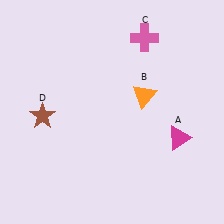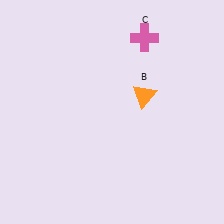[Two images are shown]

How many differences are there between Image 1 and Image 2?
There are 2 differences between the two images.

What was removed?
The magenta triangle (A), the brown star (D) were removed in Image 2.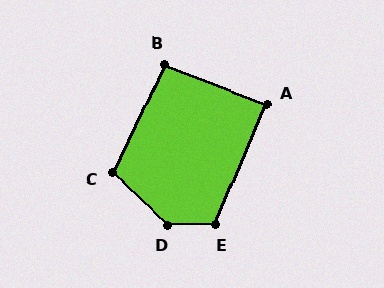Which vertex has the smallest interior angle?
A, at approximately 89 degrees.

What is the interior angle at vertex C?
Approximately 108 degrees (obtuse).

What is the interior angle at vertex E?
Approximately 112 degrees (obtuse).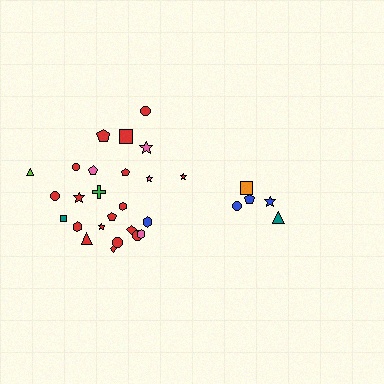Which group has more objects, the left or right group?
The left group.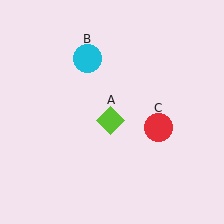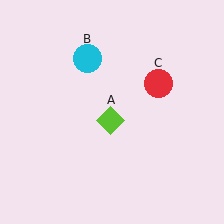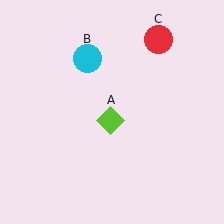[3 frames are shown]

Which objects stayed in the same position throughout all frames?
Lime diamond (object A) and cyan circle (object B) remained stationary.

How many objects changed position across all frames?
1 object changed position: red circle (object C).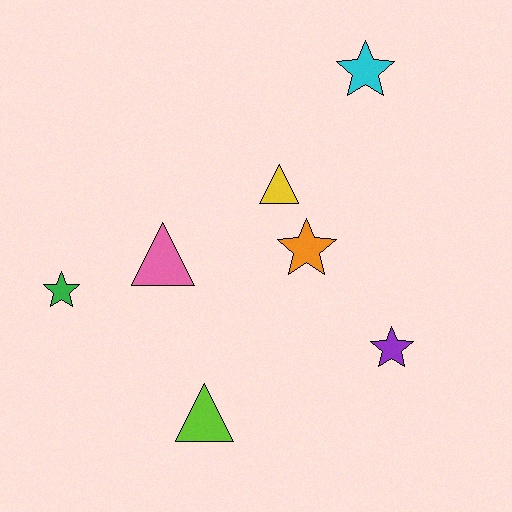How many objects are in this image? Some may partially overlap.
There are 7 objects.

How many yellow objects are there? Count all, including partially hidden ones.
There is 1 yellow object.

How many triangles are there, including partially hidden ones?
There are 3 triangles.